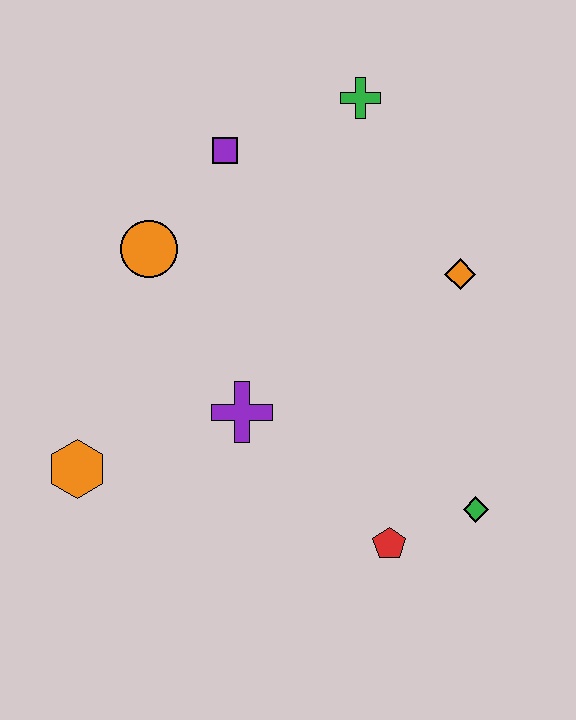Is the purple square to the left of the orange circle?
No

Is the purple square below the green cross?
Yes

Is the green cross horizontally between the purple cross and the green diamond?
Yes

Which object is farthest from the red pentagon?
The green cross is farthest from the red pentagon.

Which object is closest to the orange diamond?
The green cross is closest to the orange diamond.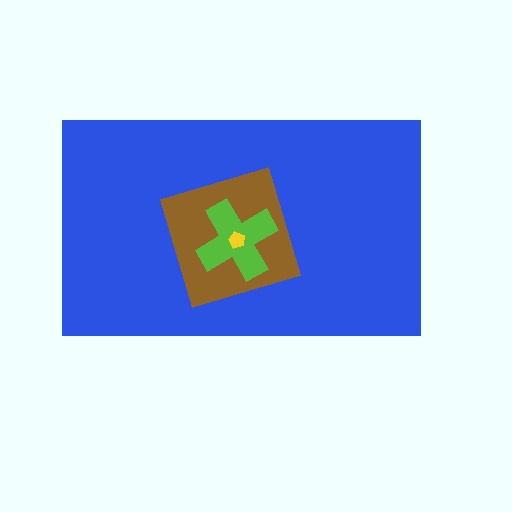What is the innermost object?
The yellow pentagon.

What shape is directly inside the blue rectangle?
The brown diamond.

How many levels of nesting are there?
4.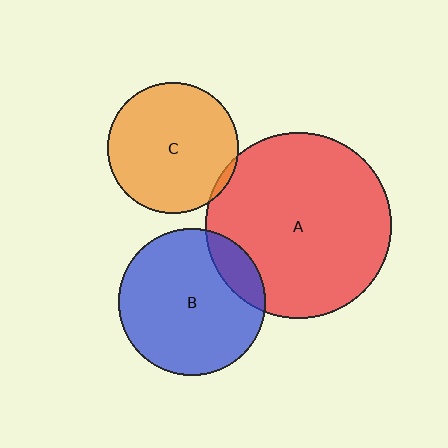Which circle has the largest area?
Circle A (red).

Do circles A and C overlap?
Yes.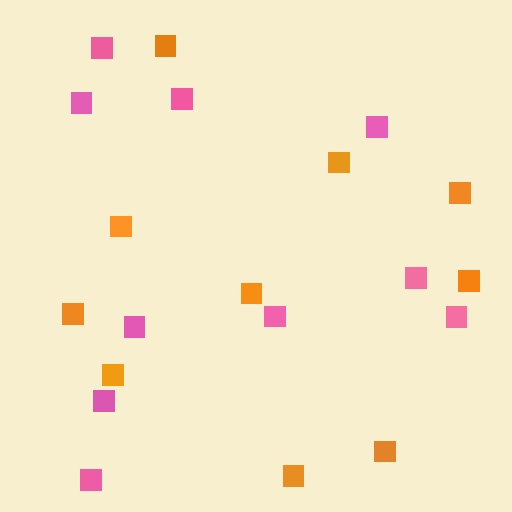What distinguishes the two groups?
There are 2 groups: one group of pink squares (10) and one group of orange squares (10).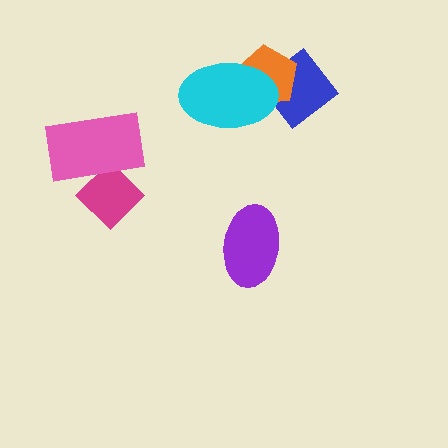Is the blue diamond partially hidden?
Yes, it is partially covered by another shape.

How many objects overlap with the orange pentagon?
2 objects overlap with the orange pentagon.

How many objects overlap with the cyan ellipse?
2 objects overlap with the cyan ellipse.